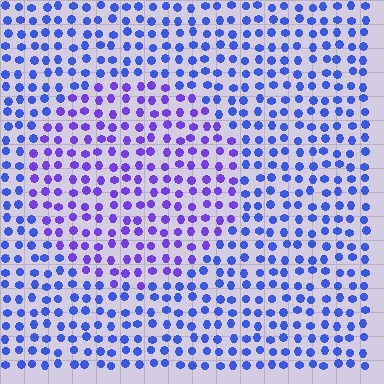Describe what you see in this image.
The image is filled with small blue elements in a uniform arrangement. A circle-shaped region is visible where the elements are tinted to a slightly different hue, forming a subtle color boundary.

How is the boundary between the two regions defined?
The boundary is defined purely by a slight shift in hue (about 30 degrees). Spacing, size, and orientation are identical on both sides.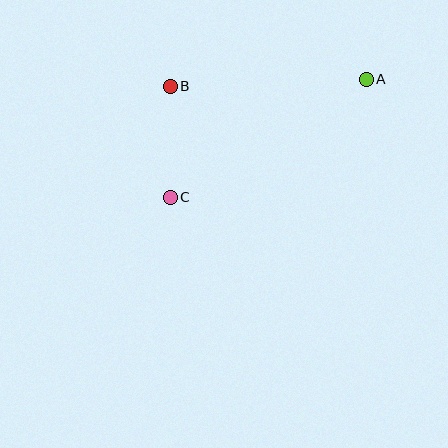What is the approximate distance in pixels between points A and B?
The distance between A and B is approximately 196 pixels.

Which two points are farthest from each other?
Points A and C are farthest from each other.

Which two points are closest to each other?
Points B and C are closest to each other.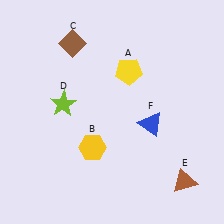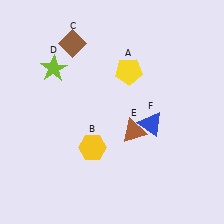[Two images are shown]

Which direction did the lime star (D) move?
The lime star (D) moved up.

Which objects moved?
The objects that moved are: the lime star (D), the brown triangle (E).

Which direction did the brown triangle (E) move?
The brown triangle (E) moved left.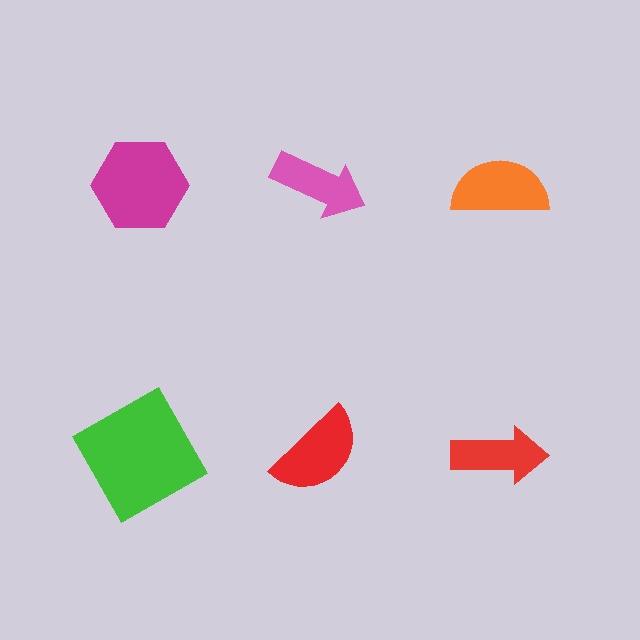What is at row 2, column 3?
A red arrow.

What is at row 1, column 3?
An orange semicircle.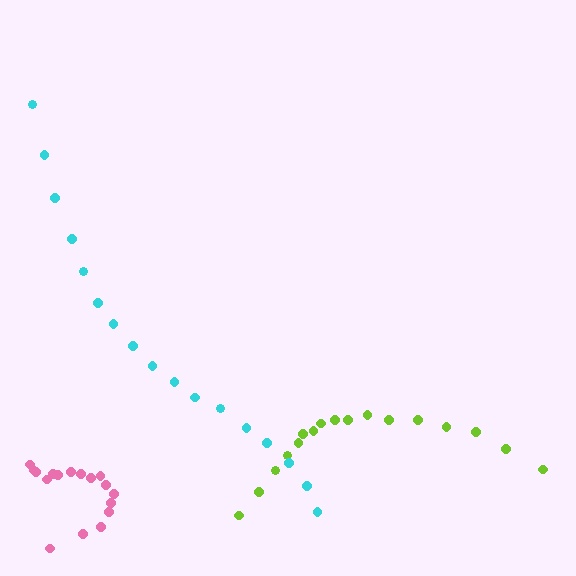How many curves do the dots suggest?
There are 3 distinct paths.